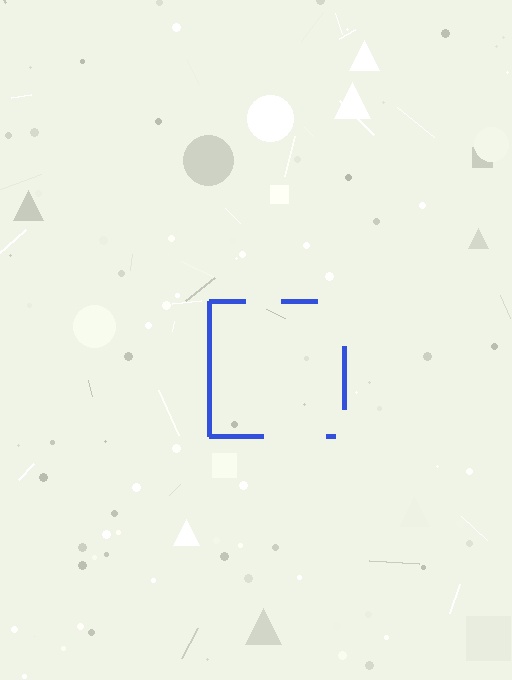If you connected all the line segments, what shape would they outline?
They would outline a square.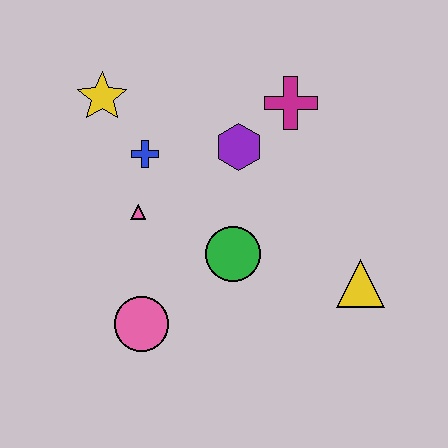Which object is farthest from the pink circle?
The magenta cross is farthest from the pink circle.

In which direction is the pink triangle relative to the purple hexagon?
The pink triangle is to the left of the purple hexagon.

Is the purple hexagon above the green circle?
Yes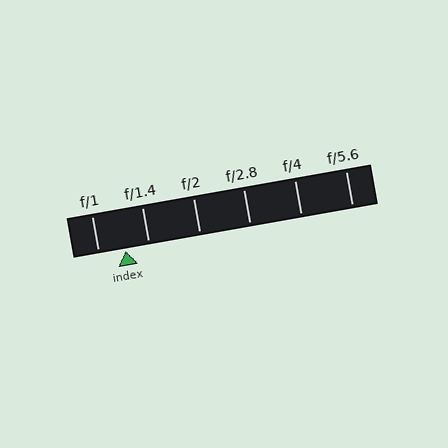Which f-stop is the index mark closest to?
The index mark is closest to f/1.4.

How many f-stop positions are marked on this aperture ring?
There are 6 f-stop positions marked.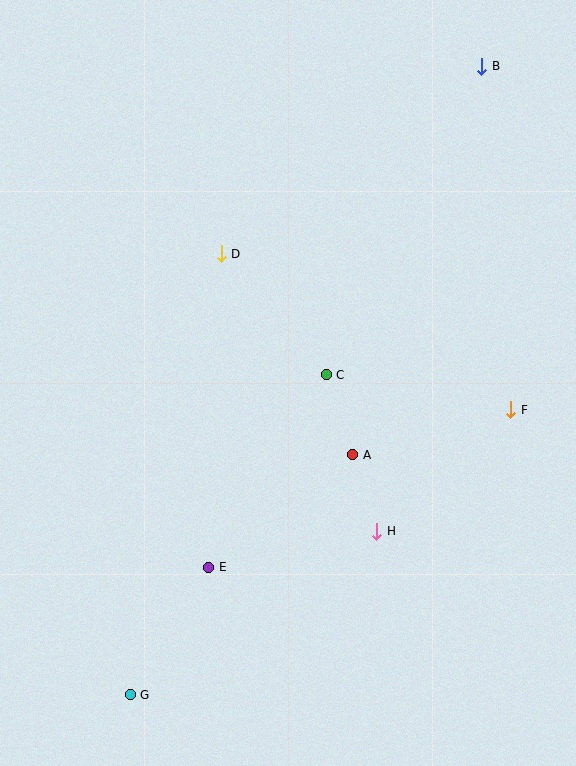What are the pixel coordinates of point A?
Point A is at (353, 455).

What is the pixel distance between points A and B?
The distance between A and B is 409 pixels.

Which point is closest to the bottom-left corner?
Point G is closest to the bottom-left corner.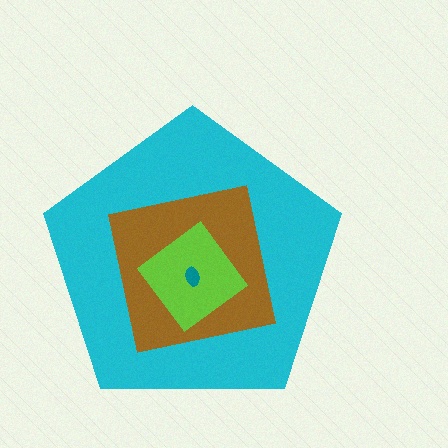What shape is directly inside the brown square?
The lime diamond.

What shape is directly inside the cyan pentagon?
The brown square.